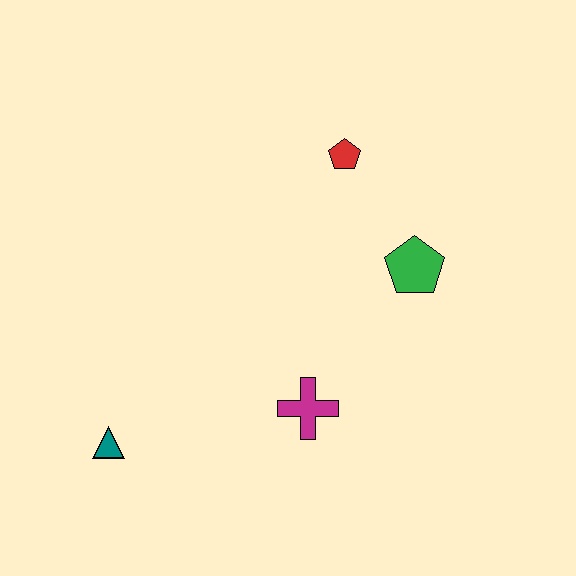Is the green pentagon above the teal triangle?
Yes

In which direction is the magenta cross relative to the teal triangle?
The magenta cross is to the right of the teal triangle.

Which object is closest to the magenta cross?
The green pentagon is closest to the magenta cross.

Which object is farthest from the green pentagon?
The teal triangle is farthest from the green pentagon.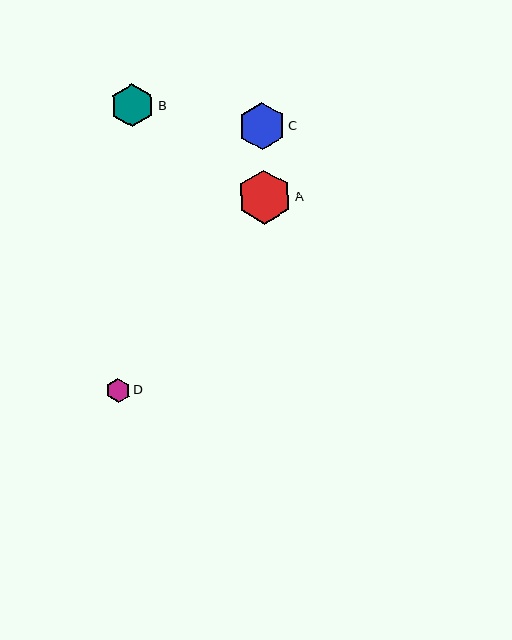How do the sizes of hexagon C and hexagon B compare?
Hexagon C and hexagon B are approximately the same size.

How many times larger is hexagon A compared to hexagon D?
Hexagon A is approximately 2.3 times the size of hexagon D.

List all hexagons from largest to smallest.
From largest to smallest: A, C, B, D.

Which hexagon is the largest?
Hexagon A is the largest with a size of approximately 54 pixels.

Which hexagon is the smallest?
Hexagon D is the smallest with a size of approximately 24 pixels.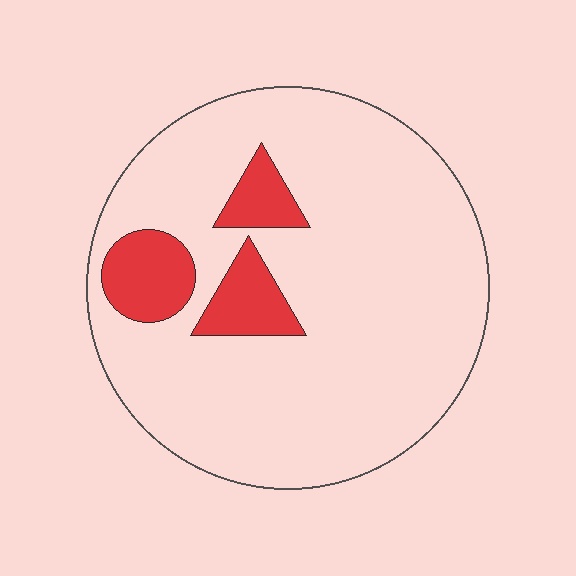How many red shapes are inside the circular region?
3.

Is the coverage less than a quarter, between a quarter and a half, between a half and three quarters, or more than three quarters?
Less than a quarter.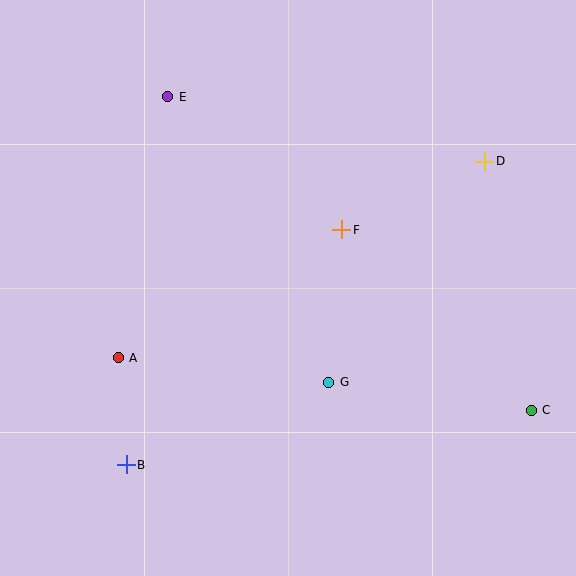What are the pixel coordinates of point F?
Point F is at (342, 230).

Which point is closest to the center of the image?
Point F at (342, 230) is closest to the center.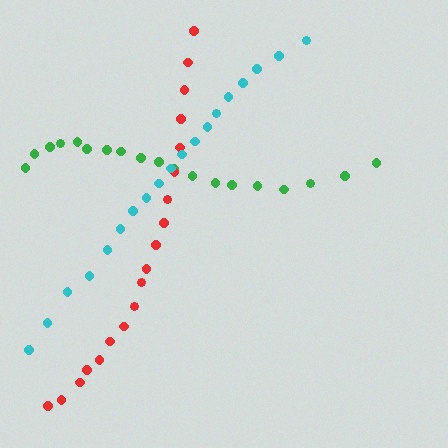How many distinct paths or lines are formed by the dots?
There are 3 distinct paths.